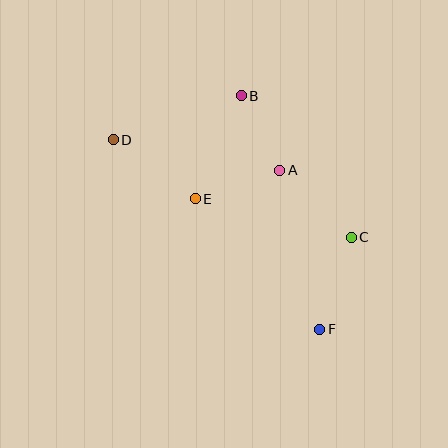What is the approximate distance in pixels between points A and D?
The distance between A and D is approximately 169 pixels.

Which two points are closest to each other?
Points A and B are closest to each other.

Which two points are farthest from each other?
Points D and F are farthest from each other.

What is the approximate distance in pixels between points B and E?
The distance between B and E is approximately 113 pixels.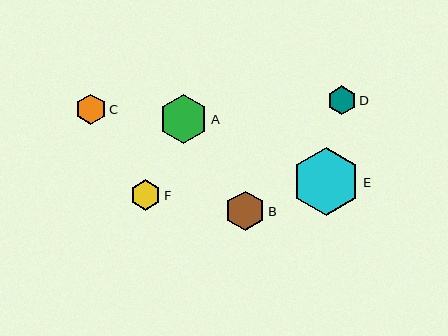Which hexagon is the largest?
Hexagon E is the largest with a size of approximately 68 pixels.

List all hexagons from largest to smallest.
From largest to smallest: E, A, B, F, C, D.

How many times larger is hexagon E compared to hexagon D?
Hexagon E is approximately 2.4 times the size of hexagon D.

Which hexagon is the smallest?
Hexagon D is the smallest with a size of approximately 28 pixels.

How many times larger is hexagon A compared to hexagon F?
Hexagon A is approximately 1.6 times the size of hexagon F.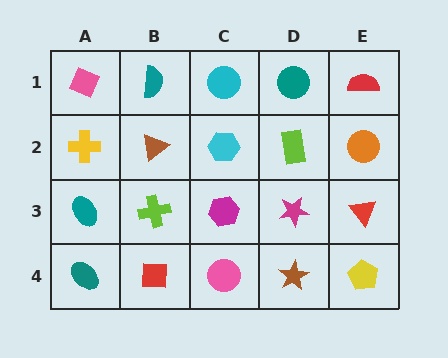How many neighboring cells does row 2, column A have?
3.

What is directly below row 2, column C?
A magenta hexagon.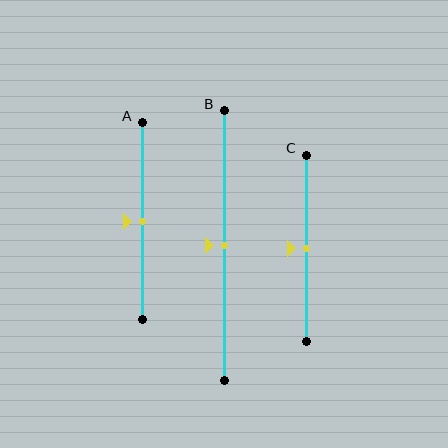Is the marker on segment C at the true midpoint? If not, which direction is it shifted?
Yes, the marker on segment C is at the true midpoint.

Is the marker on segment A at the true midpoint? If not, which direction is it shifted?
Yes, the marker on segment A is at the true midpoint.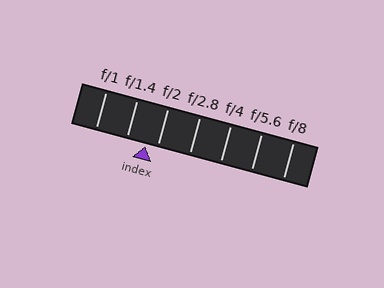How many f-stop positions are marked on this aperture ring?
There are 7 f-stop positions marked.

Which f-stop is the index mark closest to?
The index mark is closest to f/2.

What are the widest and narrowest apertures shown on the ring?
The widest aperture shown is f/1 and the narrowest is f/8.